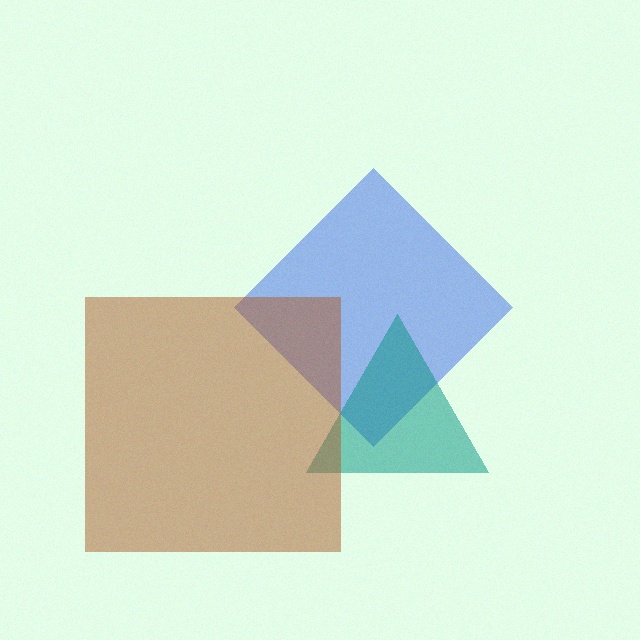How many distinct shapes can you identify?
There are 3 distinct shapes: a blue diamond, a teal triangle, a brown square.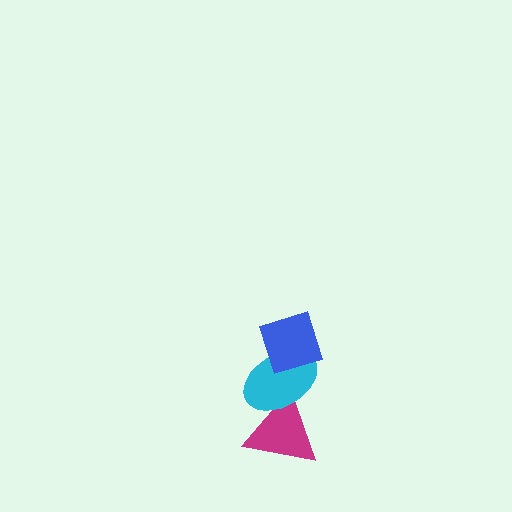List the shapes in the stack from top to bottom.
From top to bottom: the blue diamond, the cyan ellipse, the magenta triangle.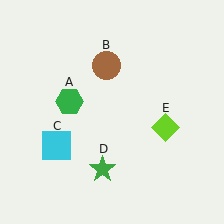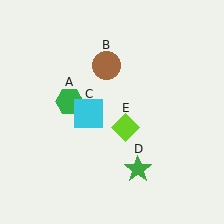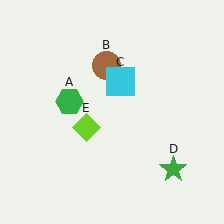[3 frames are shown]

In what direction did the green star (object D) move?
The green star (object D) moved right.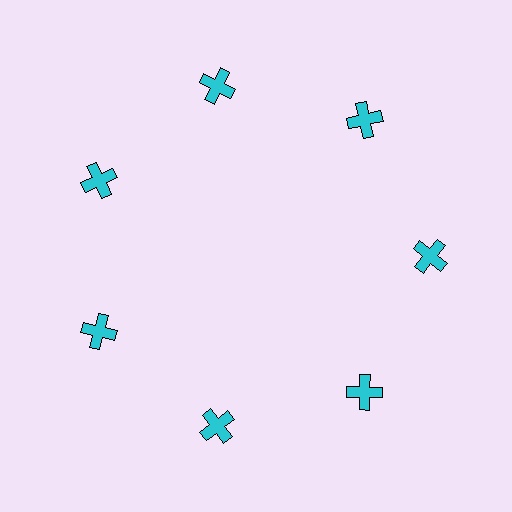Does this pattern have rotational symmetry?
Yes, this pattern has 7-fold rotational symmetry. It looks the same after rotating 51 degrees around the center.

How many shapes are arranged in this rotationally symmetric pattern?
There are 7 shapes, arranged in 7 groups of 1.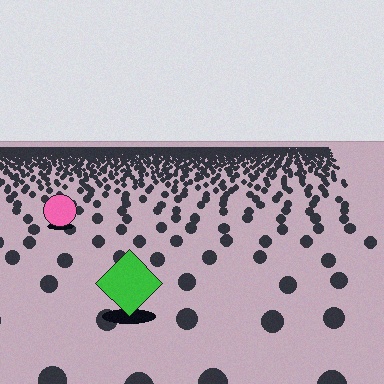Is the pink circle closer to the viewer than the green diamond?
No. The green diamond is closer — you can tell from the texture gradient: the ground texture is coarser near it.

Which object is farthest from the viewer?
The pink circle is farthest from the viewer. It appears smaller and the ground texture around it is denser.